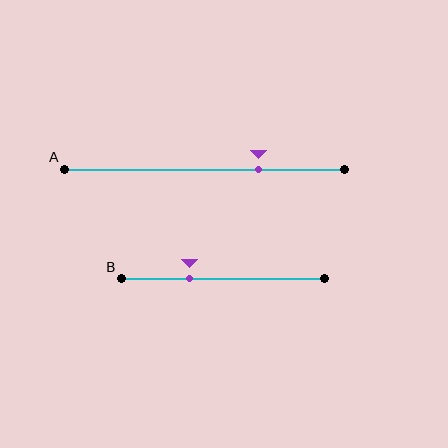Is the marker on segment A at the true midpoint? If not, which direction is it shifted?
No, the marker on segment A is shifted to the right by about 19% of the segment length.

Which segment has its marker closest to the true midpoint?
Segment B has its marker closest to the true midpoint.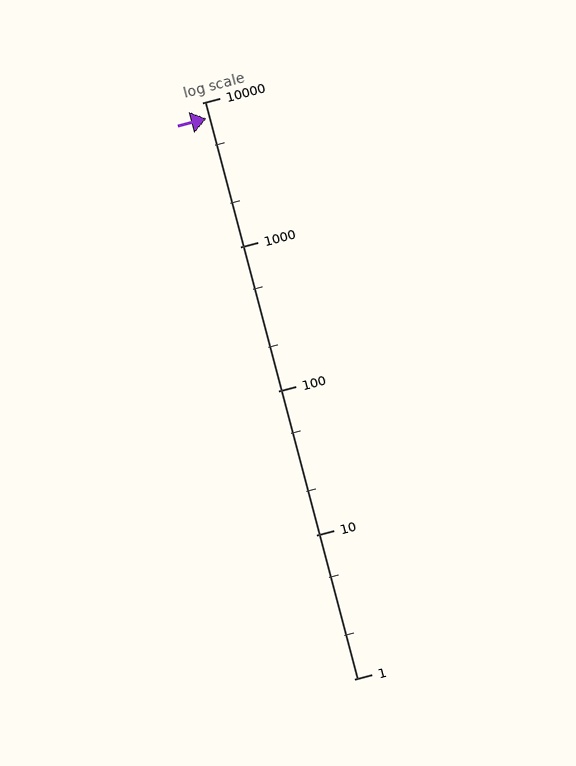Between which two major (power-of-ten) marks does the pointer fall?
The pointer is between 1000 and 10000.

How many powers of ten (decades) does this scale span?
The scale spans 4 decades, from 1 to 10000.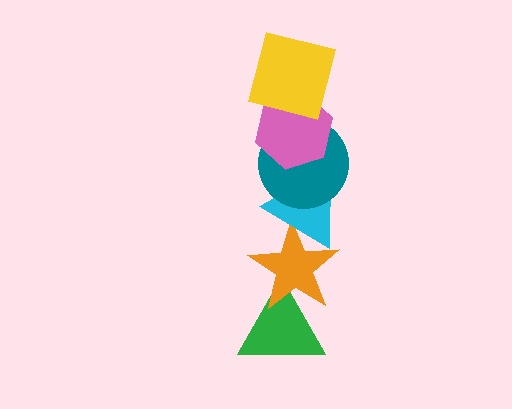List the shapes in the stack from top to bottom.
From top to bottom: the yellow square, the pink hexagon, the teal circle, the cyan triangle, the orange star, the green triangle.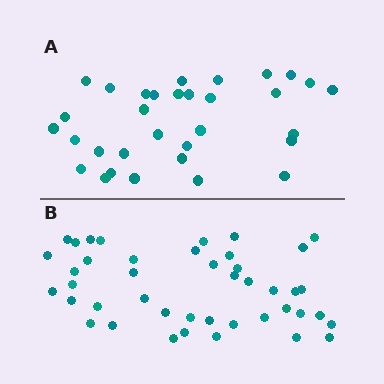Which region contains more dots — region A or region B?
Region B (the bottom region) has more dots.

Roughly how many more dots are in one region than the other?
Region B has roughly 12 or so more dots than region A.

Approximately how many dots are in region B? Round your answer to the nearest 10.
About 40 dots. (The exact count is 43, which rounds to 40.)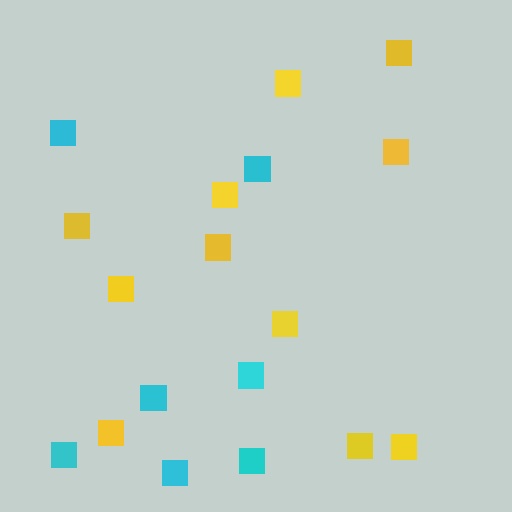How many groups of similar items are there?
There are 2 groups: one group of yellow squares (11) and one group of cyan squares (7).